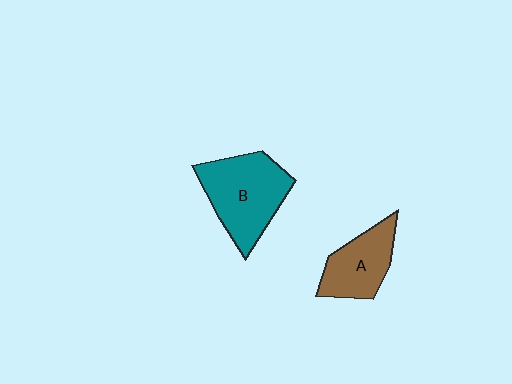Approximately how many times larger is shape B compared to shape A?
Approximately 1.5 times.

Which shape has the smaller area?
Shape A (brown).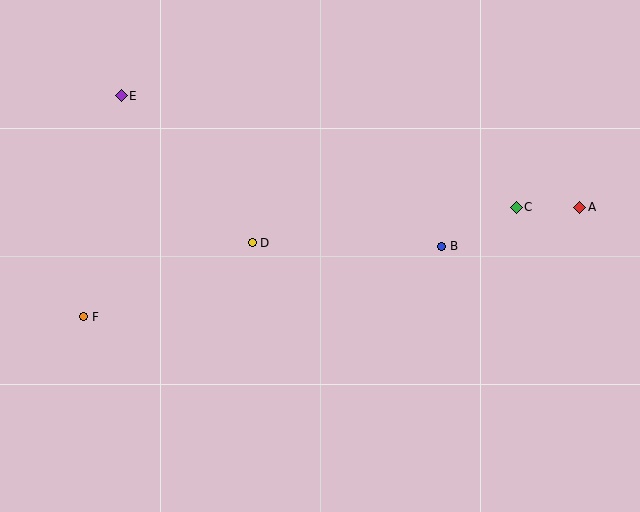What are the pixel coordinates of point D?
Point D is at (252, 243).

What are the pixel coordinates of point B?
Point B is at (442, 246).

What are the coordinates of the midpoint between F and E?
The midpoint between F and E is at (102, 206).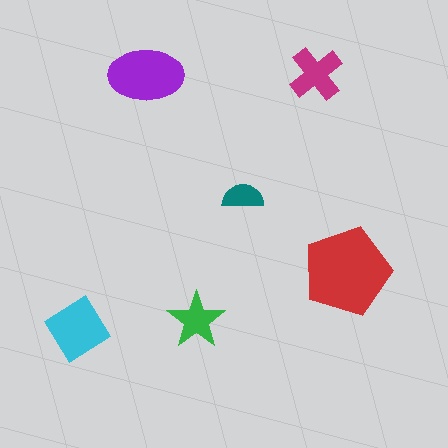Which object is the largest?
The red pentagon.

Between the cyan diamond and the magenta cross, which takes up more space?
The cyan diamond.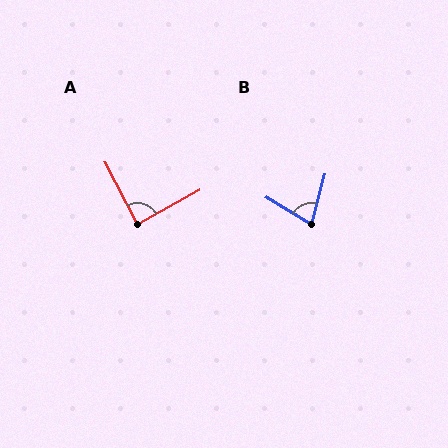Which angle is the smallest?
B, at approximately 74 degrees.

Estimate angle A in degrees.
Approximately 89 degrees.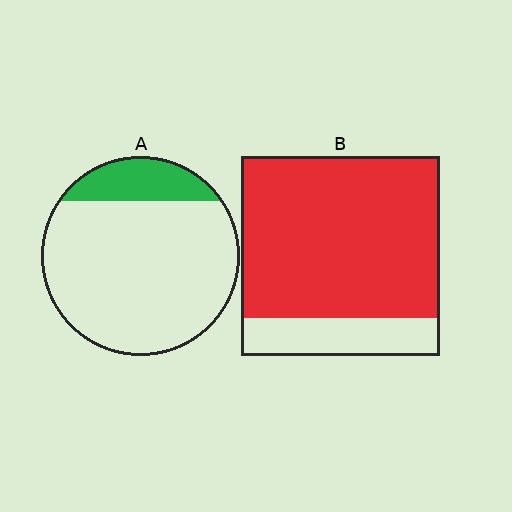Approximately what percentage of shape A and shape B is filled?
A is approximately 15% and B is approximately 80%.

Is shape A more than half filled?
No.